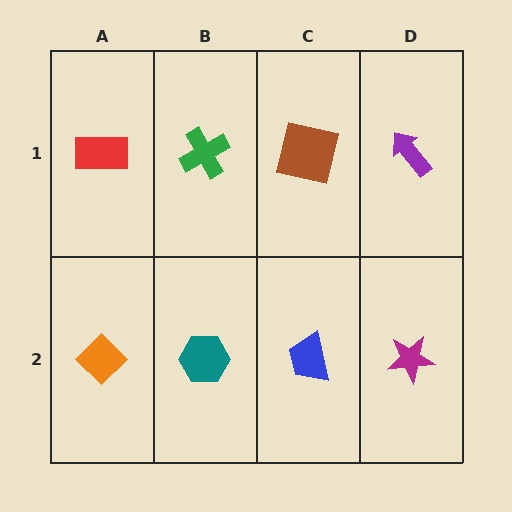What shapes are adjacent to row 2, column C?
A brown square (row 1, column C), a teal hexagon (row 2, column B), a magenta star (row 2, column D).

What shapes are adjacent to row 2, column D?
A purple arrow (row 1, column D), a blue trapezoid (row 2, column C).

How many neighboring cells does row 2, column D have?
2.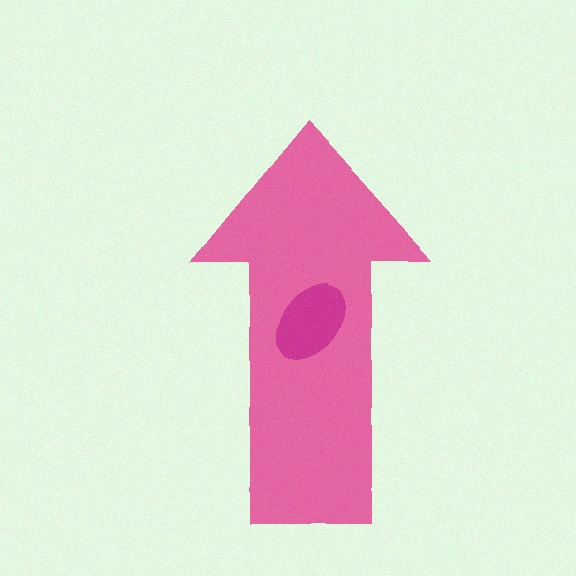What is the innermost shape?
The magenta ellipse.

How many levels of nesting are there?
2.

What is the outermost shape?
The pink arrow.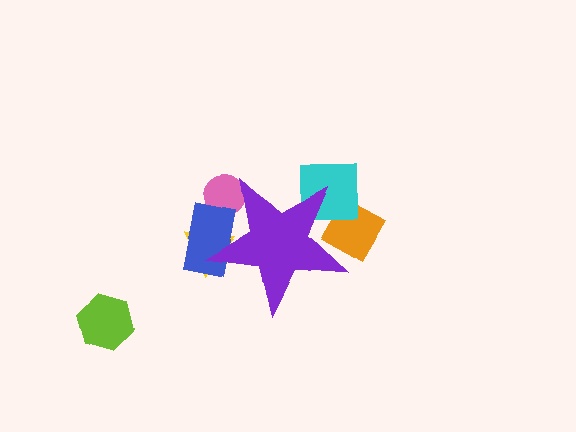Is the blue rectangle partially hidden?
Yes, the blue rectangle is partially hidden behind the purple star.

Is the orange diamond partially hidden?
Yes, the orange diamond is partially hidden behind the purple star.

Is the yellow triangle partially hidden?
Yes, the yellow triangle is partially hidden behind the purple star.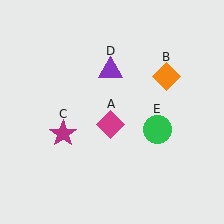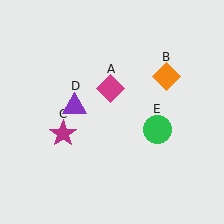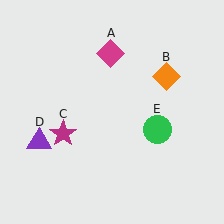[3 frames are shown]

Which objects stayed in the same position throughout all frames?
Orange diamond (object B) and magenta star (object C) and green circle (object E) remained stationary.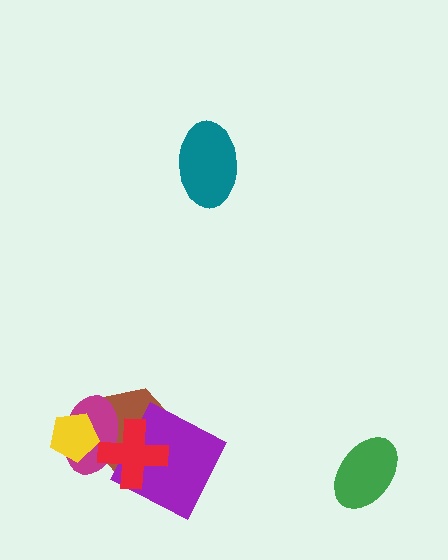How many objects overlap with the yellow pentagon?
2 objects overlap with the yellow pentagon.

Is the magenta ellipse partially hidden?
Yes, it is partially covered by another shape.